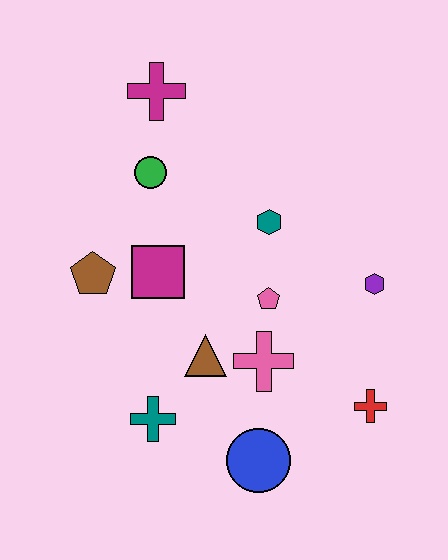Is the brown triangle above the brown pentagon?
No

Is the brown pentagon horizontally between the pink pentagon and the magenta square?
No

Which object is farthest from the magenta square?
The red cross is farthest from the magenta square.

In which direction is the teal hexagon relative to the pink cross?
The teal hexagon is above the pink cross.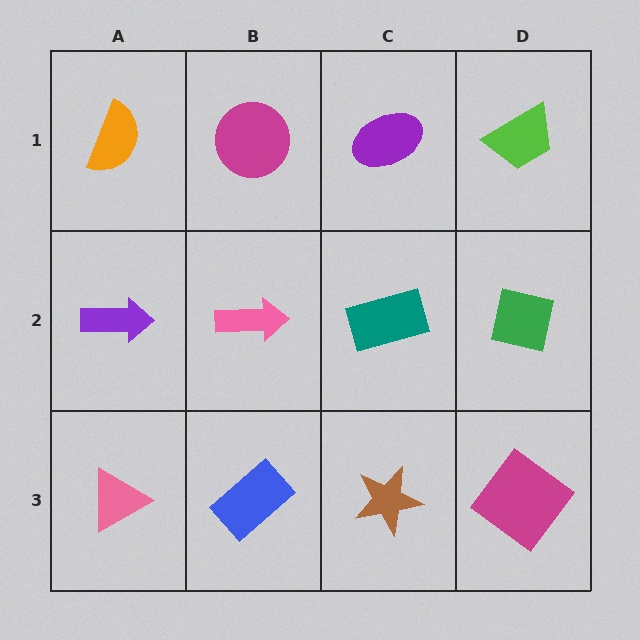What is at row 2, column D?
A green square.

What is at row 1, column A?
An orange semicircle.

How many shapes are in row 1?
4 shapes.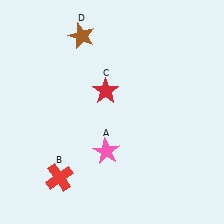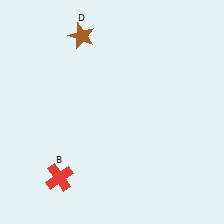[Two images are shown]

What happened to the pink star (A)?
The pink star (A) was removed in Image 2. It was in the bottom-left area of Image 1.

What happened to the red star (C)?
The red star (C) was removed in Image 2. It was in the top-left area of Image 1.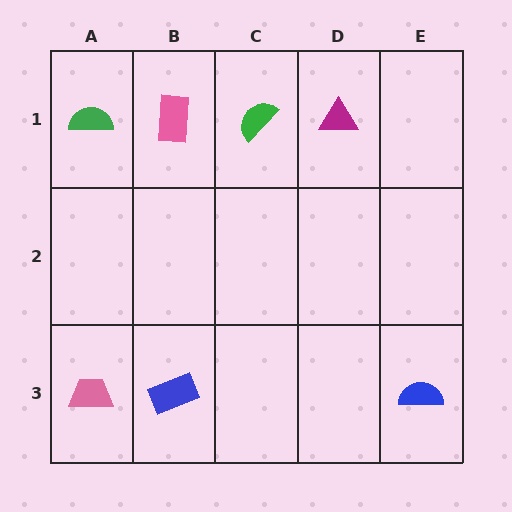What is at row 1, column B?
A pink rectangle.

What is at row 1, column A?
A green semicircle.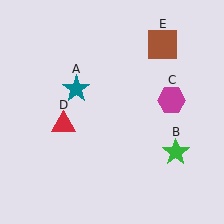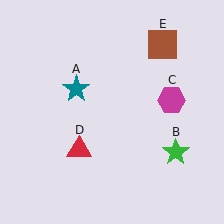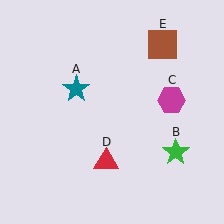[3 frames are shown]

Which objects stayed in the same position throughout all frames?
Teal star (object A) and green star (object B) and magenta hexagon (object C) and brown square (object E) remained stationary.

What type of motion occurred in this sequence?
The red triangle (object D) rotated counterclockwise around the center of the scene.